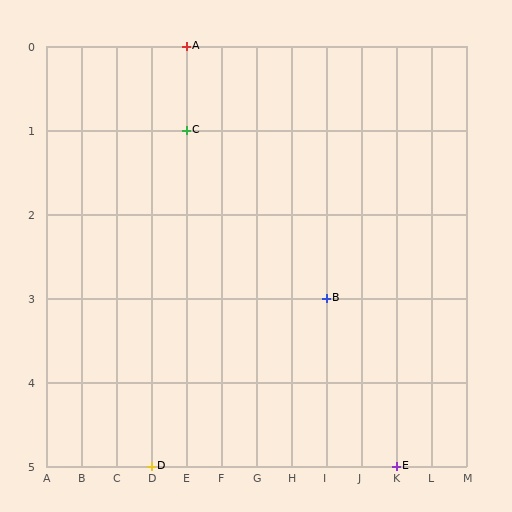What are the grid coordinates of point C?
Point C is at grid coordinates (E, 1).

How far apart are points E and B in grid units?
Points E and B are 2 columns and 2 rows apart (about 2.8 grid units diagonally).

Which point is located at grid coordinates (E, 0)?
Point A is at (E, 0).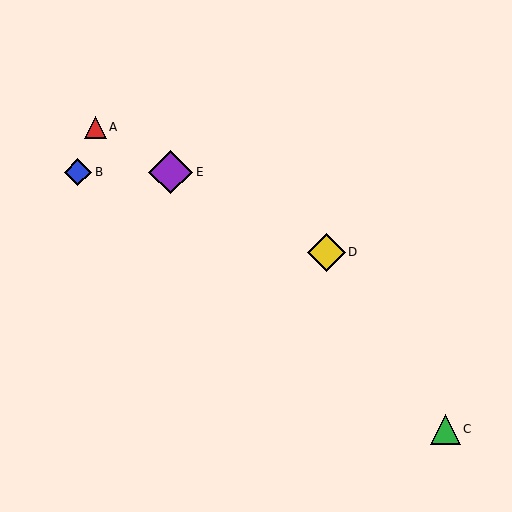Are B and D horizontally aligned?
No, B is at y≈172 and D is at y≈252.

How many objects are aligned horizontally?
2 objects (B, E) are aligned horizontally.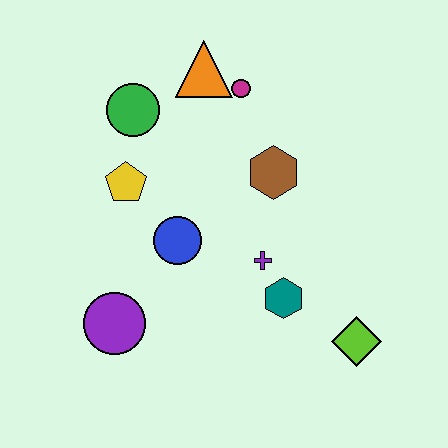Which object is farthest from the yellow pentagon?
The lime diamond is farthest from the yellow pentagon.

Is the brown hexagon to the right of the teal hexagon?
No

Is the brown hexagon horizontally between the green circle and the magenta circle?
No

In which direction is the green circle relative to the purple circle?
The green circle is above the purple circle.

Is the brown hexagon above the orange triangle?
No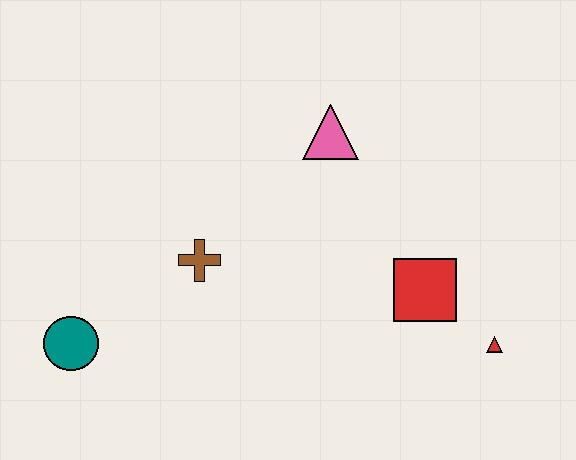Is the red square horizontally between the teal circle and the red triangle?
Yes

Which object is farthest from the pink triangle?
The teal circle is farthest from the pink triangle.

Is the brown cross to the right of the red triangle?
No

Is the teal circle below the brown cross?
Yes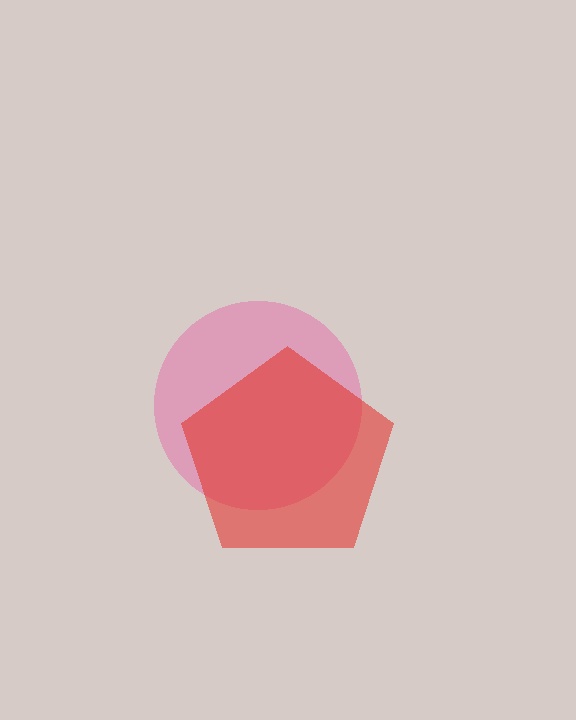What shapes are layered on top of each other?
The layered shapes are: a pink circle, a red pentagon.